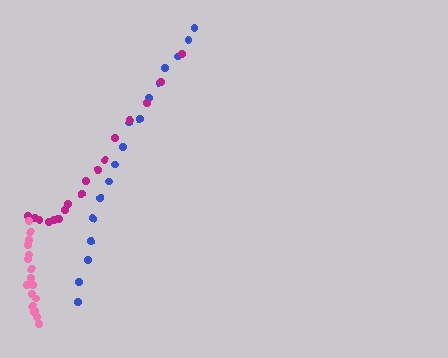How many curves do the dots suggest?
There are 3 distinct paths.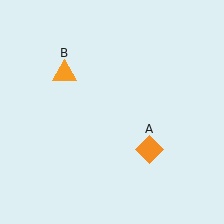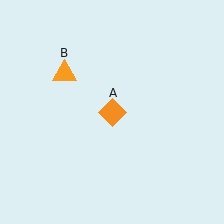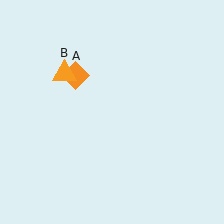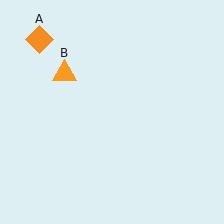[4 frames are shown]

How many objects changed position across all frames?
1 object changed position: orange diamond (object A).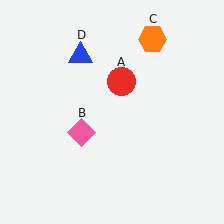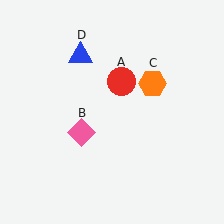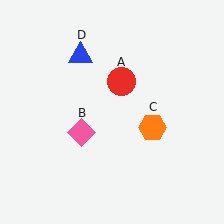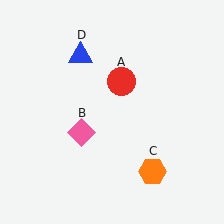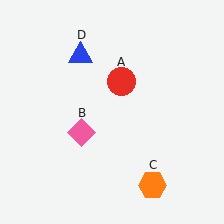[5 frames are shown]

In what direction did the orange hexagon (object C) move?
The orange hexagon (object C) moved down.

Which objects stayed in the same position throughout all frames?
Red circle (object A) and pink diamond (object B) and blue triangle (object D) remained stationary.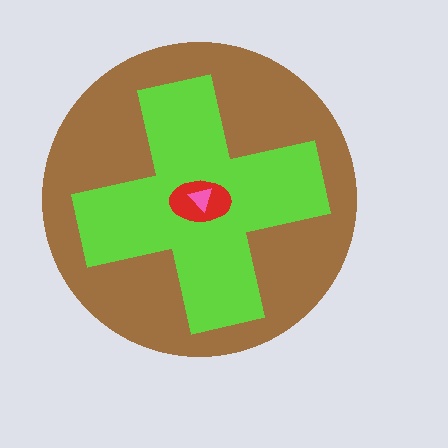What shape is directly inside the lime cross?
The red ellipse.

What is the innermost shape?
The pink triangle.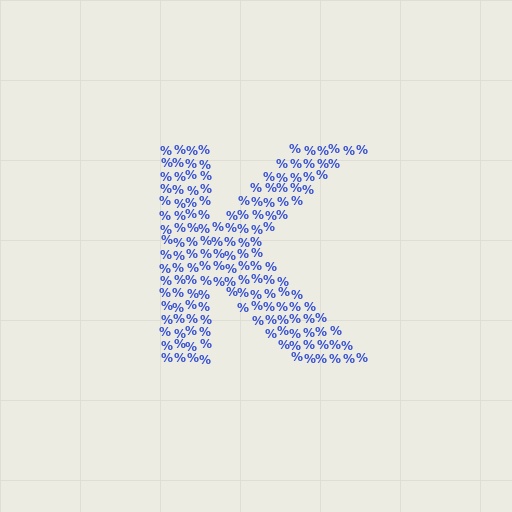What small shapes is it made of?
It is made of small percent signs.